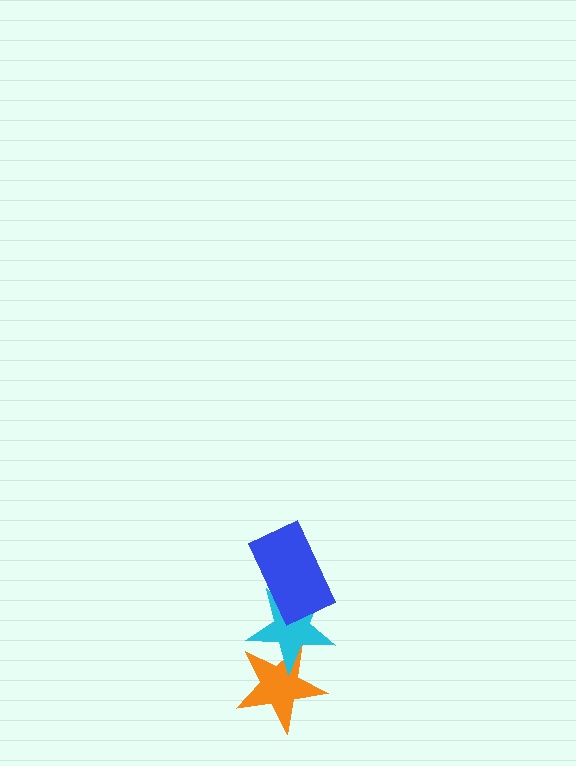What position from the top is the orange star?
The orange star is 3rd from the top.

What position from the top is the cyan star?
The cyan star is 2nd from the top.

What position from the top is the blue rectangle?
The blue rectangle is 1st from the top.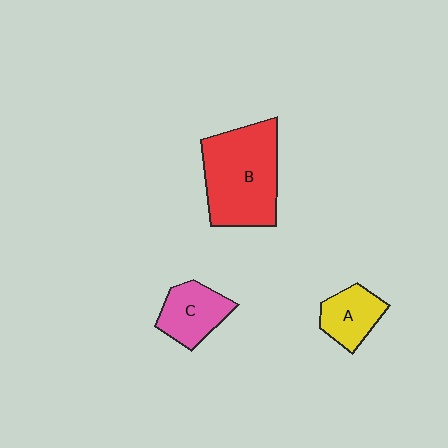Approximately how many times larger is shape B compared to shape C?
Approximately 2.1 times.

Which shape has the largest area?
Shape B (red).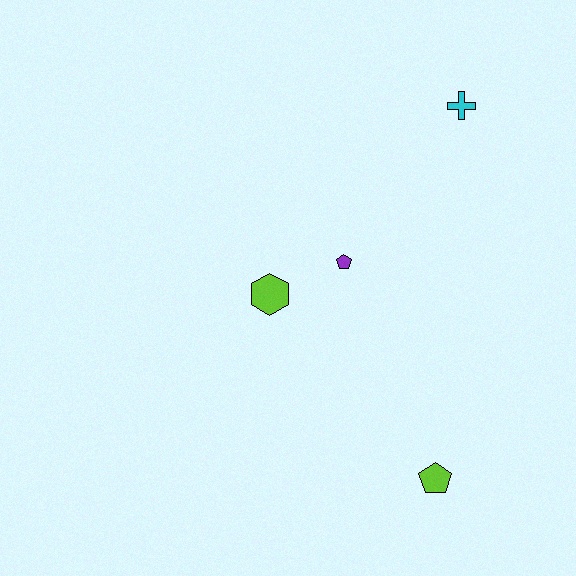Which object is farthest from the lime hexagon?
The cyan cross is farthest from the lime hexagon.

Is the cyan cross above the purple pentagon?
Yes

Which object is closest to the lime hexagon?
The purple pentagon is closest to the lime hexagon.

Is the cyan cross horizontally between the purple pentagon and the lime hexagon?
No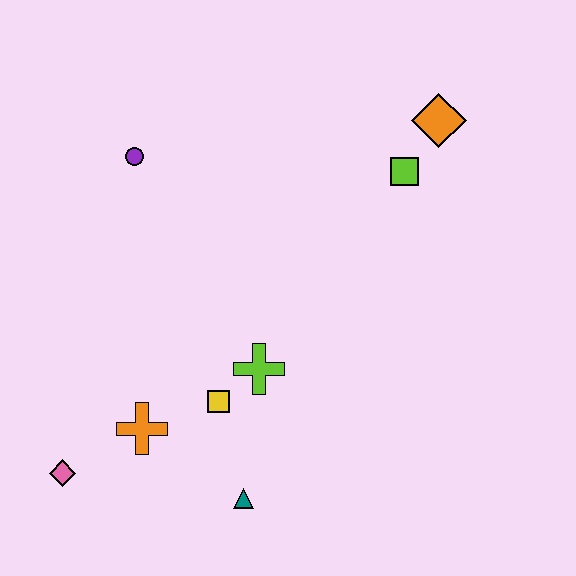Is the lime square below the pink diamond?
No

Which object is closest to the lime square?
The orange diamond is closest to the lime square.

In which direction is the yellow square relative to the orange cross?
The yellow square is to the right of the orange cross.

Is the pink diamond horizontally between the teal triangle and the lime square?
No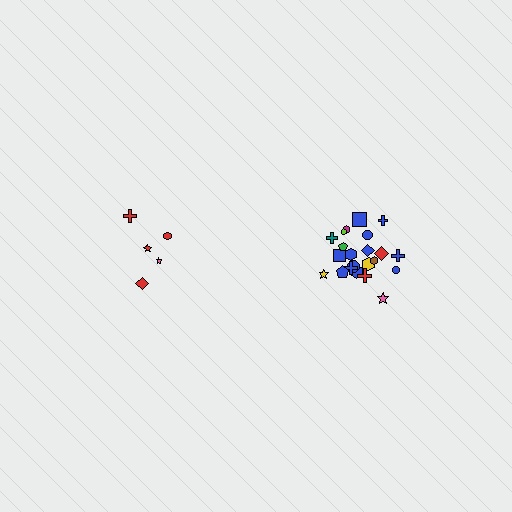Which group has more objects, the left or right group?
The right group.